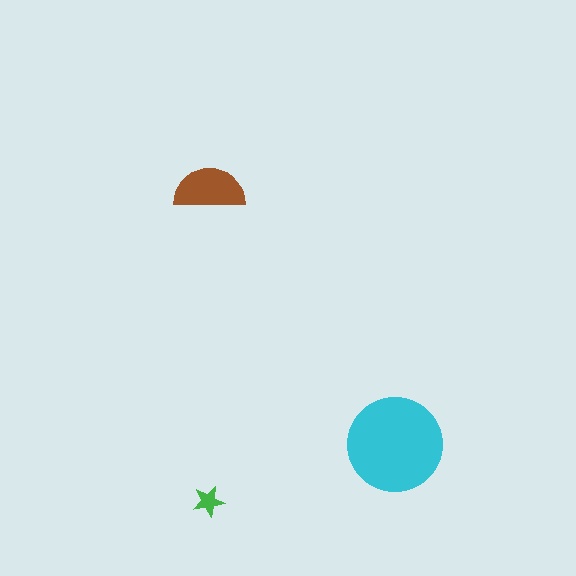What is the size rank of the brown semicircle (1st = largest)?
2nd.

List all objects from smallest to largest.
The green star, the brown semicircle, the cyan circle.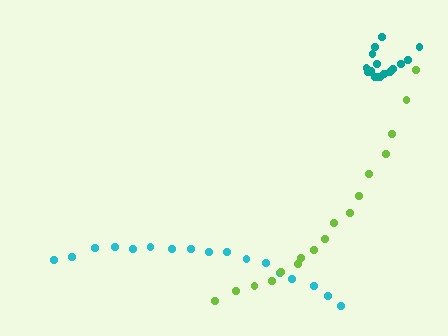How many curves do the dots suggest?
There are 3 distinct paths.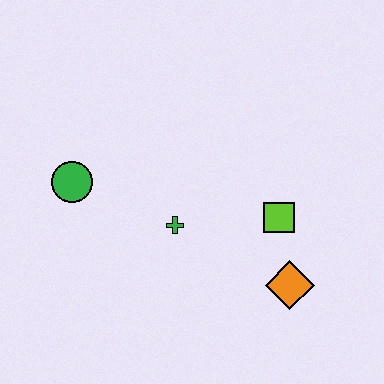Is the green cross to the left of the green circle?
No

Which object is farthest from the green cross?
The orange diamond is farthest from the green cross.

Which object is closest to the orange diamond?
The lime square is closest to the orange diamond.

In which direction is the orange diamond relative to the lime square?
The orange diamond is below the lime square.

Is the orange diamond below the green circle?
Yes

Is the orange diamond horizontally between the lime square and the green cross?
No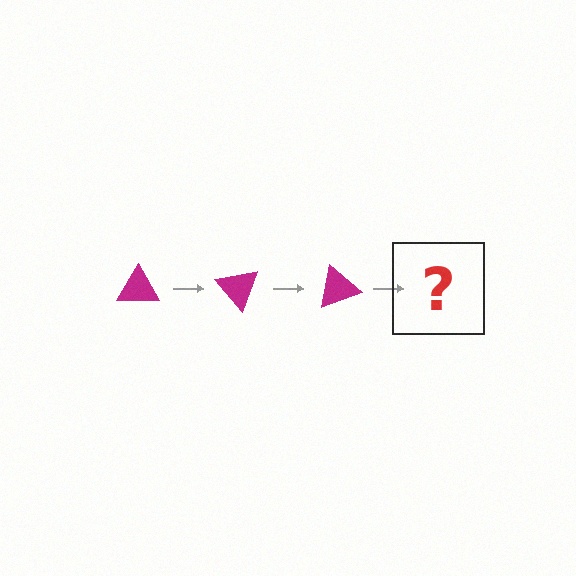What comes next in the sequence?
The next element should be a magenta triangle rotated 150 degrees.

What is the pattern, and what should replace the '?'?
The pattern is that the triangle rotates 50 degrees each step. The '?' should be a magenta triangle rotated 150 degrees.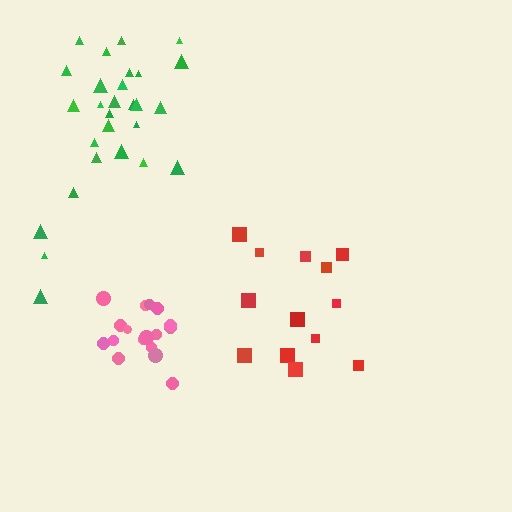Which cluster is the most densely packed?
Pink.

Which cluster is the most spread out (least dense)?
Red.